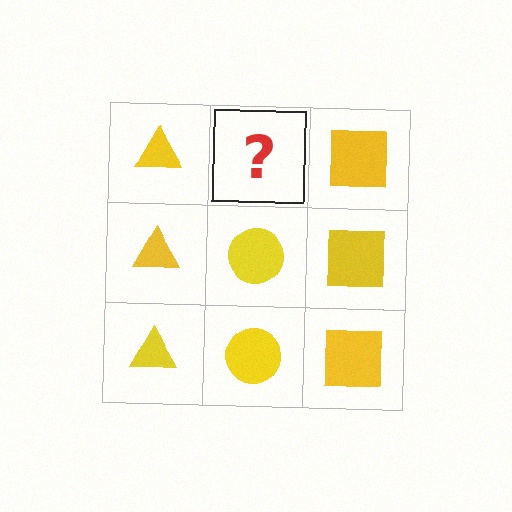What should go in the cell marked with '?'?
The missing cell should contain a yellow circle.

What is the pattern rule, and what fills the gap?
The rule is that each column has a consistent shape. The gap should be filled with a yellow circle.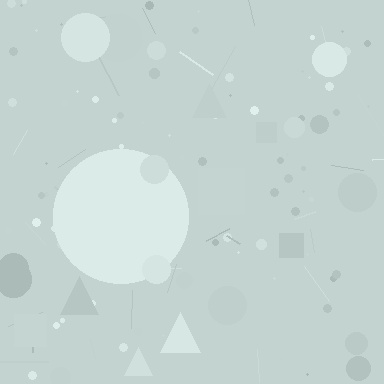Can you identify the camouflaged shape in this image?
The camouflaged shape is a circle.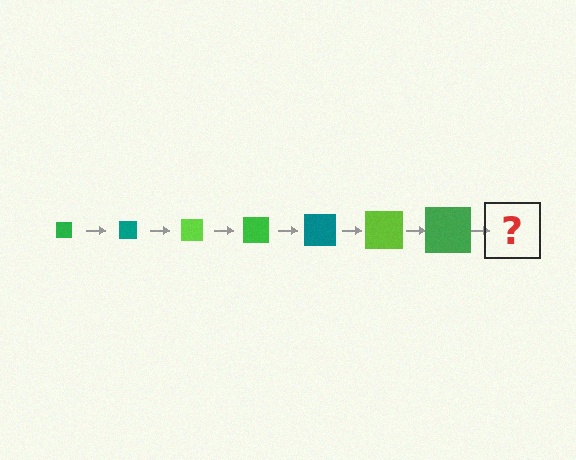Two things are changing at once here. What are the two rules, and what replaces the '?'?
The two rules are that the square grows larger each step and the color cycles through green, teal, and lime. The '?' should be a teal square, larger than the previous one.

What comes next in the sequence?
The next element should be a teal square, larger than the previous one.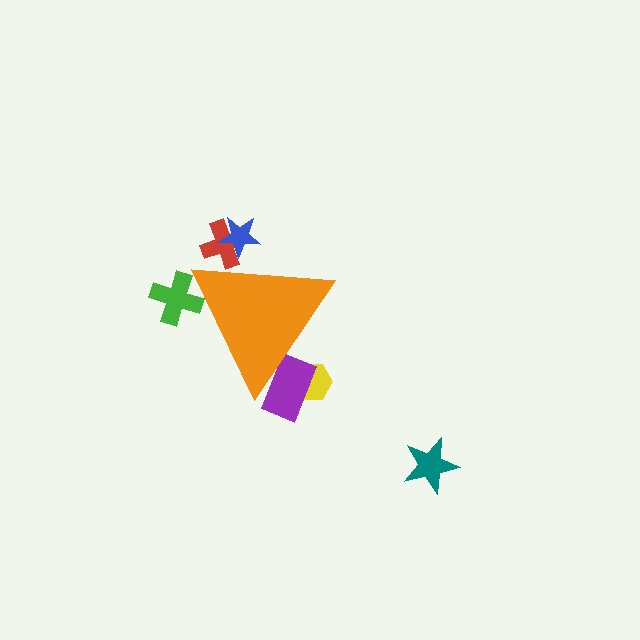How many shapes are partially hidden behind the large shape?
5 shapes are partially hidden.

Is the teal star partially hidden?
No, the teal star is fully visible.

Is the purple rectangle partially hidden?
Yes, the purple rectangle is partially hidden behind the orange triangle.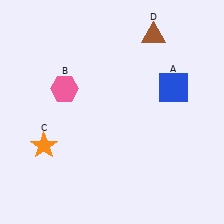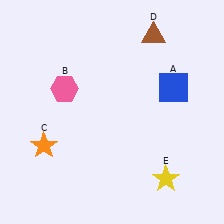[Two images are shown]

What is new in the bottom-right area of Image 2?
A yellow star (E) was added in the bottom-right area of Image 2.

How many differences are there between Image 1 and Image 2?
There is 1 difference between the two images.